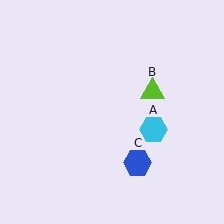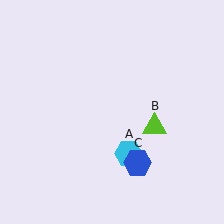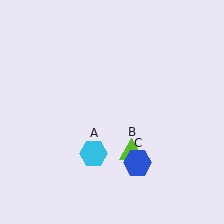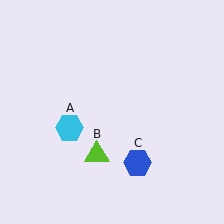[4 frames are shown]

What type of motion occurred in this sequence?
The cyan hexagon (object A), lime triangle (object B) rotated clockwise around the center of the scene.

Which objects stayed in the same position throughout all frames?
Blue hexagon (object C) remained stationary.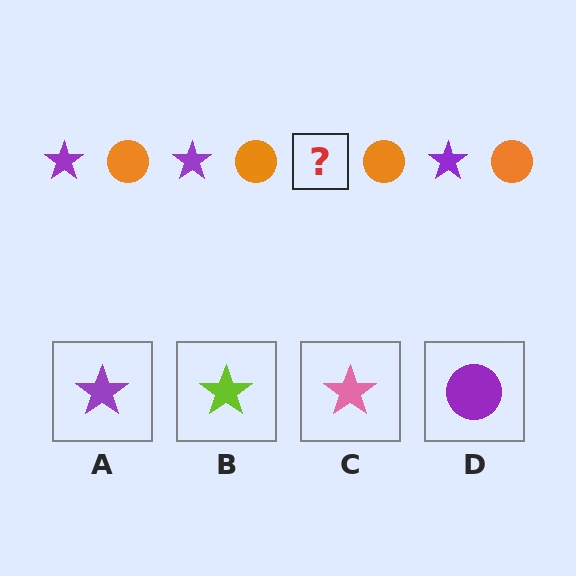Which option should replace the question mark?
Option A.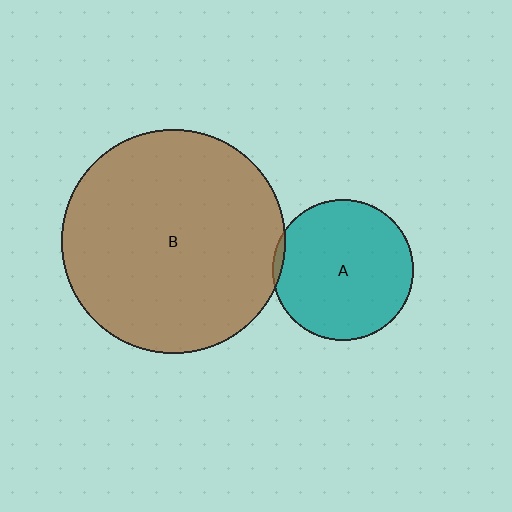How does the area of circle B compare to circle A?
Approximately 2.5 times.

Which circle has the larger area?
Circle B (brown).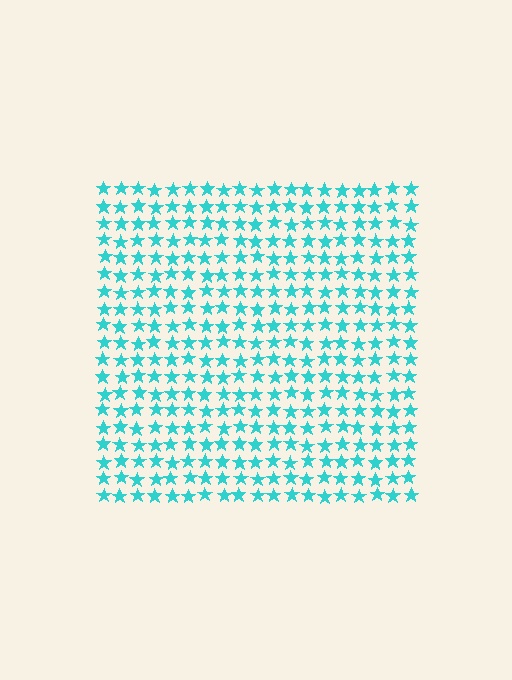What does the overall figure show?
The overall figure shows a square.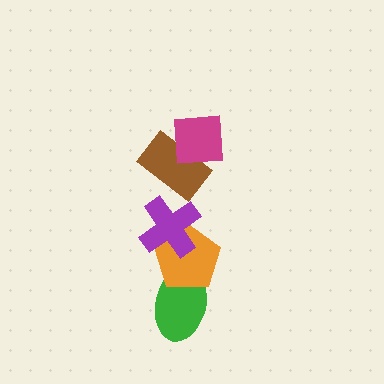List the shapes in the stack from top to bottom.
From top to bottom: the magenta square, the brown rectangle, the purple cross, the orange pentagon, the green ellipse.